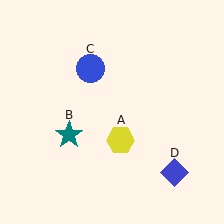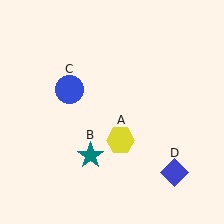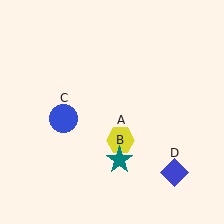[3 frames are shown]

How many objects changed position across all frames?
2 objects changed position: teal star (object B), blue circle (object C).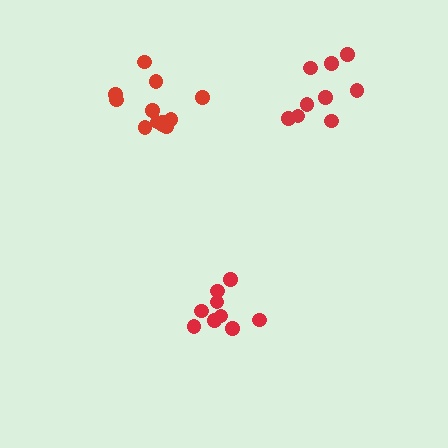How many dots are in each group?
Group 1: 9 dots, Group 2: 12 dots, Group 3: 9 dots (30 total).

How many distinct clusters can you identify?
There are 3 distinct clusters.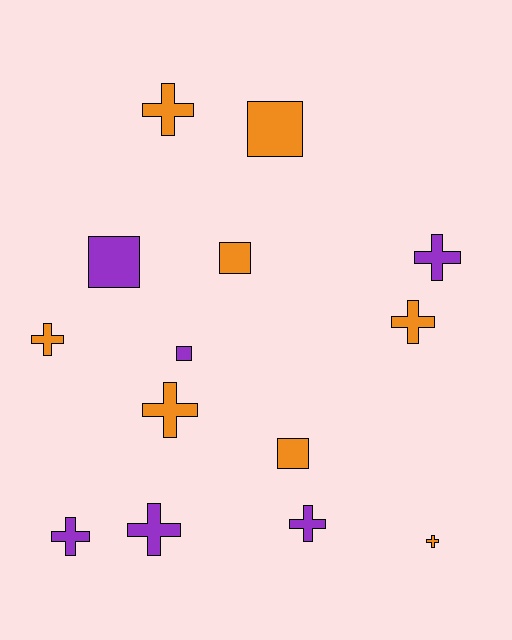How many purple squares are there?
There are 2 purple squares.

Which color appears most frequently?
Orange, with 8 objects.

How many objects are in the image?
There are 14 objects.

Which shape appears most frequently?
Cross, with 9 objects.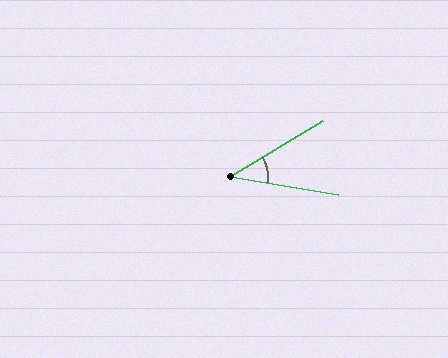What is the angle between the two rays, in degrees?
Approximately 41 degrees.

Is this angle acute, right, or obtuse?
It is acute.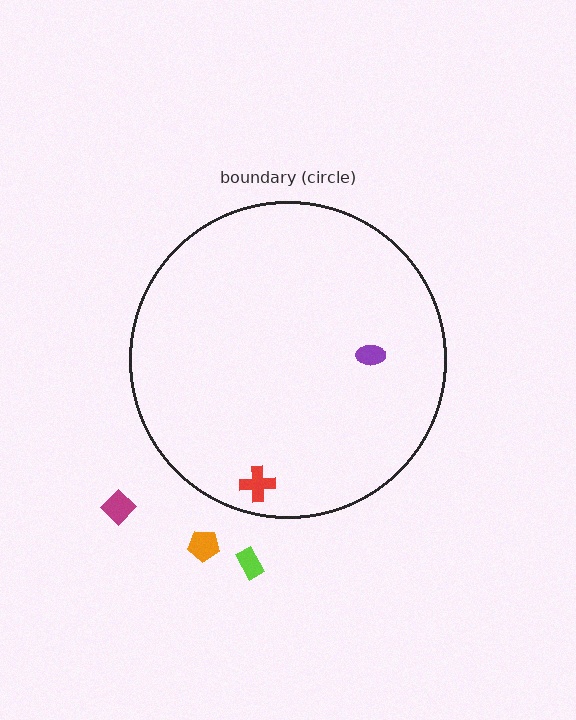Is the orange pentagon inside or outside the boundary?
Outside.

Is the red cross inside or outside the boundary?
Inside.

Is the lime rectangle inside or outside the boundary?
Outside.